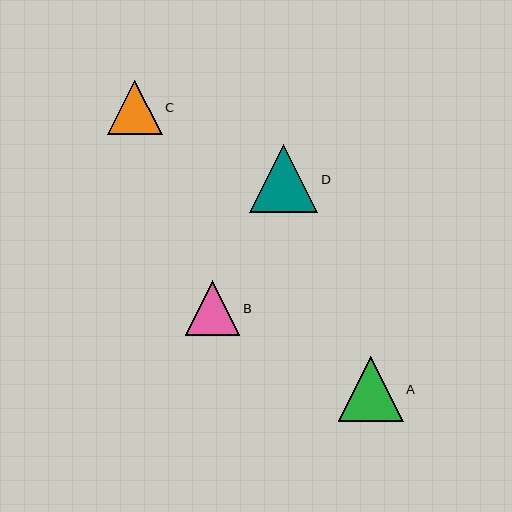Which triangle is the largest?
Triangle D is the largest with a size of approximately 68 pixels.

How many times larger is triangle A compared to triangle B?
Triangle A is approximately 1.2 times the size of triangle B.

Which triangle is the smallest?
Triangle B is the smallest with a size of approximately 54 pixels.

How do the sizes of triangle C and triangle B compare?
Triangle C and triangle B are approximately the same size.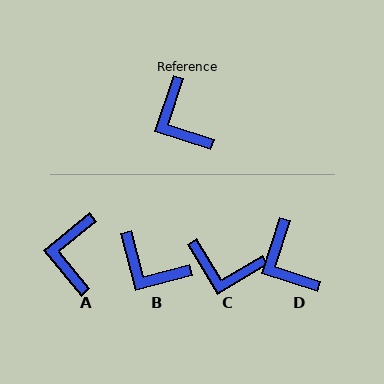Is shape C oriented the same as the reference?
No, it is off by about 49 degrees.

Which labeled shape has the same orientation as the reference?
D.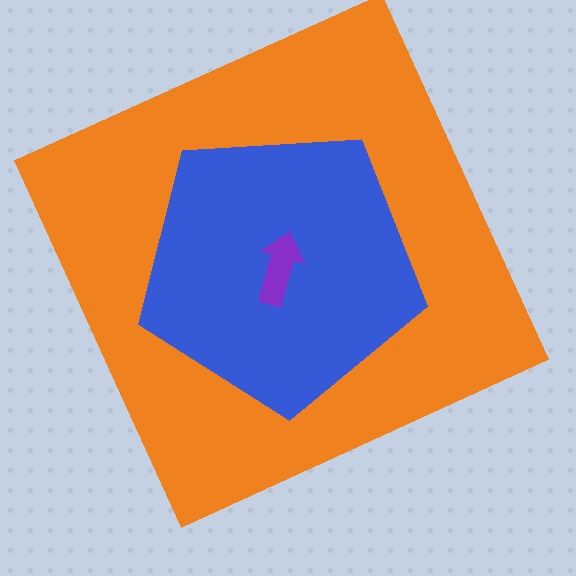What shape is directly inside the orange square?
The blue pentagon.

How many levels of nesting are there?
3.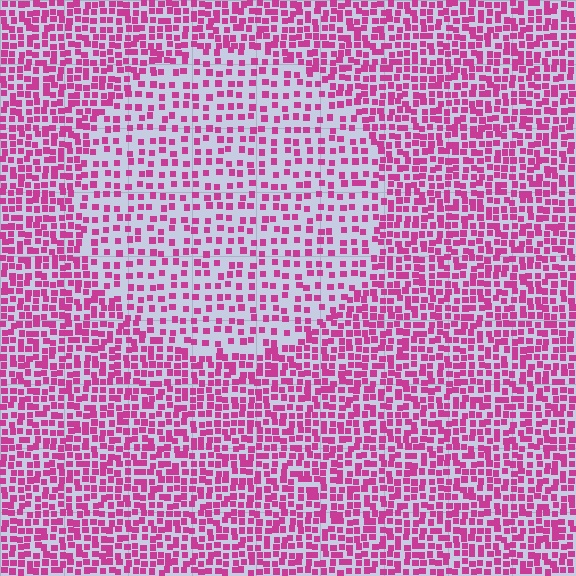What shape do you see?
I see a circle.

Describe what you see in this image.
The image contains small magenta elements arranged at two different densities. A circle-shaped region is visible where the elements are less densely packed than the surrounding area.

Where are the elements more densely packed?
The elements are more densely packed outside the circle boundary.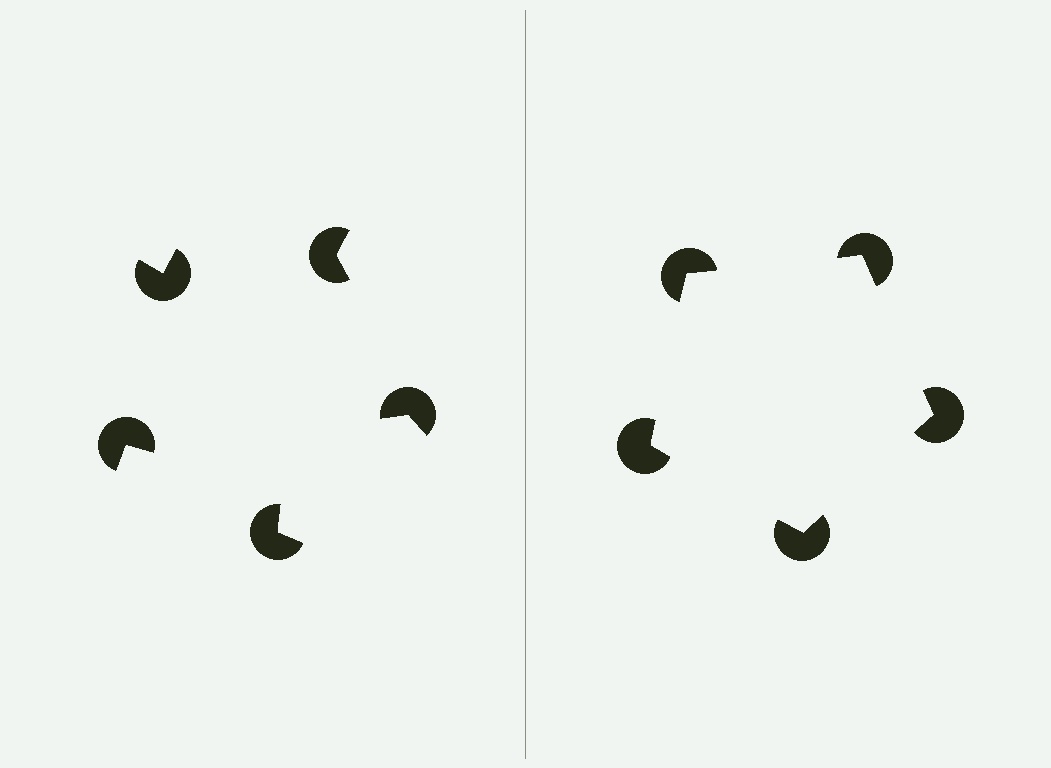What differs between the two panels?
The pac-man discs are positioned identically on both sides; only the wedge orientations differ. On the right they align to a pentagon; on the left they are misaligned.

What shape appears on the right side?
An illusory pentagon.